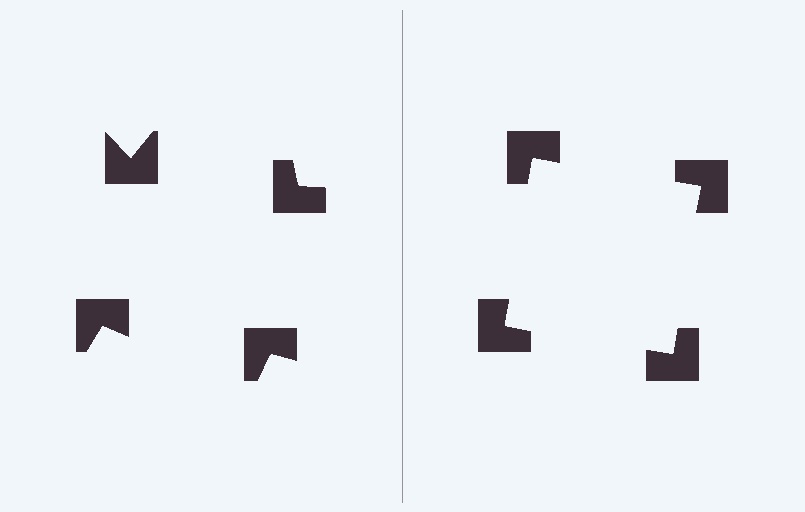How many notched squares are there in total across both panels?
8 — 4 on each side.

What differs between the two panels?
The notched squares are positioned identically on both sides; only the wedge orientations differ. On the right they align to a square; on the left they are misaligned.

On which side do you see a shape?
An illusory square appears on the right side. On the left side the wedge cuts are rotated, so no coherent shape forms.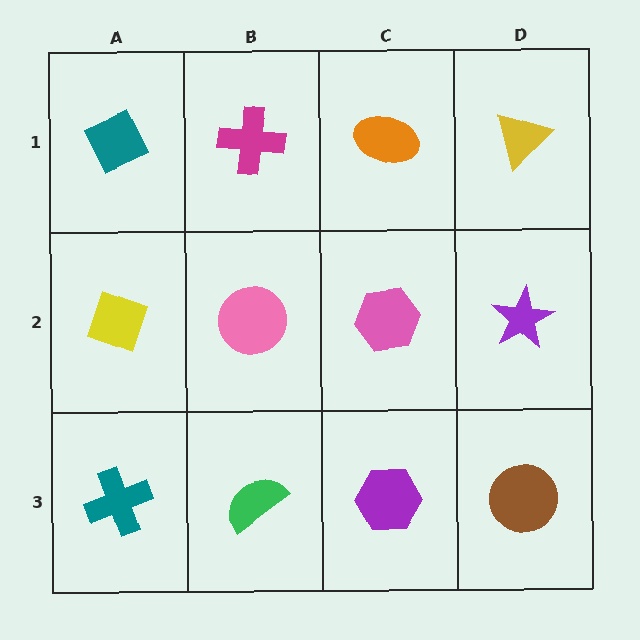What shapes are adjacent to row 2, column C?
An orange ellipse (row 1, column C), a purple hexagon (row 3, column C), a pink circle (row 2, column B), a purple star (row 2, column D).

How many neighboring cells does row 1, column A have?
2.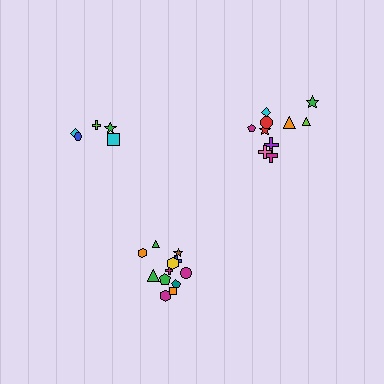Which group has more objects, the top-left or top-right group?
The top-right group.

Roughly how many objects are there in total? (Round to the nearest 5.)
Roughly 25 objects in total.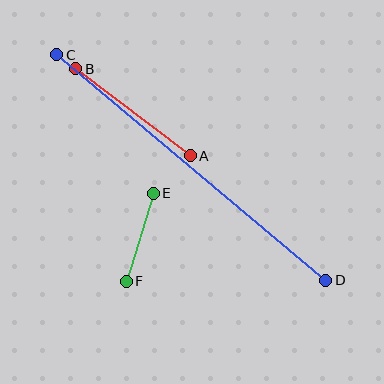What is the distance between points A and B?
The distance is approximately 144 pixels.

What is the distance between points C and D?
The distance is approximately 351 pixels.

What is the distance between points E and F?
The distance is approximately 92 pixels.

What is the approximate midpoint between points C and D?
The midpoint is at approximately (191, 167) pixels.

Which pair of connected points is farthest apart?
Points C and D are farthest apart.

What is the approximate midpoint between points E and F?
The midpoint is at approximately (140, 237) pixels.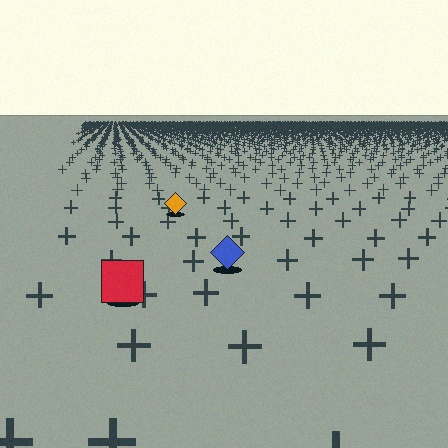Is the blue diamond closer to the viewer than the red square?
No. The red square is closer — you can tell from the texture gradient: the ground texture is coarser near it.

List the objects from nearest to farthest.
From nearest to farthest: the red square, the blue diamond, the orange diamond.